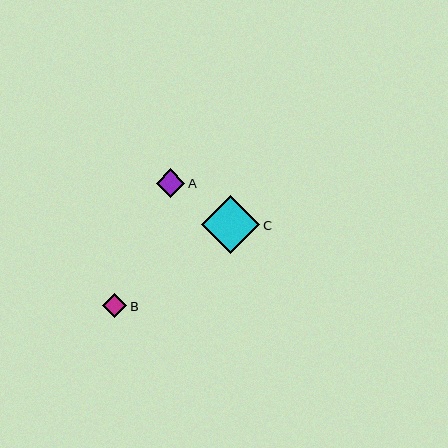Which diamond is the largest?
Diamond C is the largest with a size of approximately 58 pixels.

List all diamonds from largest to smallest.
From largest to smallest: C, A, B.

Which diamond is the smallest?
Diamond B is the smallest with a size of approximately 25 pixels.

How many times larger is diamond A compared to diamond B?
Diamond A is approximately 1.2 times the size of diamond B.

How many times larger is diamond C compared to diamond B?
Diamond C is approximately 2.4 times the size of diamond B.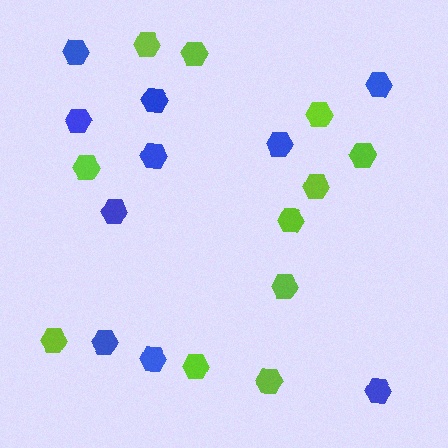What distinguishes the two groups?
There are 2 groups: one group of lime hexagons (11) and one group of blue hexagons (10).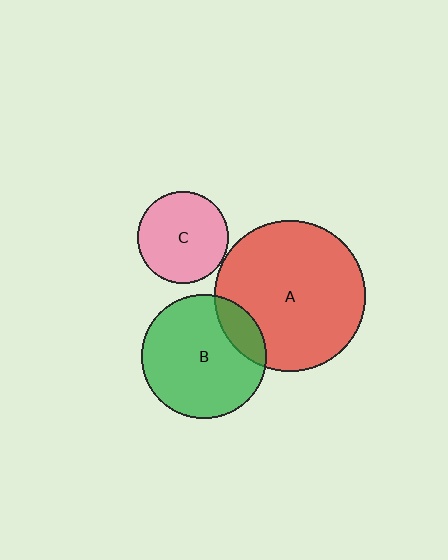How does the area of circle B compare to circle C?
Approximately 1.9 times.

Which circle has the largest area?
Circle A (red).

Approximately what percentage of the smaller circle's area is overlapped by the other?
Approximately 15%.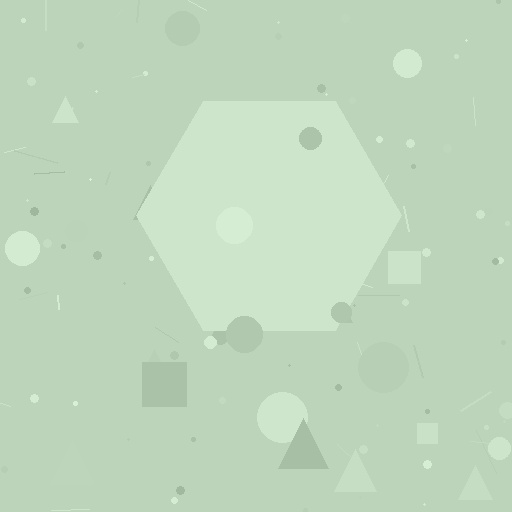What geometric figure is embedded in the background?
A hexagon is embedded in the background.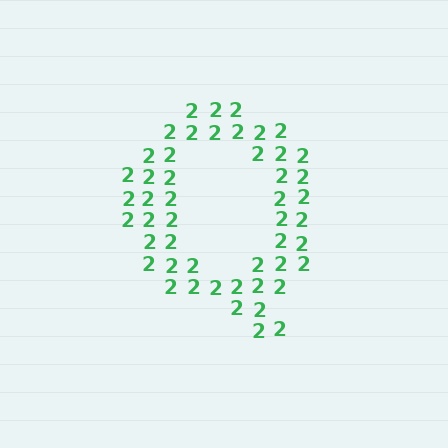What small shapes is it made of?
It is made of small digit 2's.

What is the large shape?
The large shape is the letter Q.